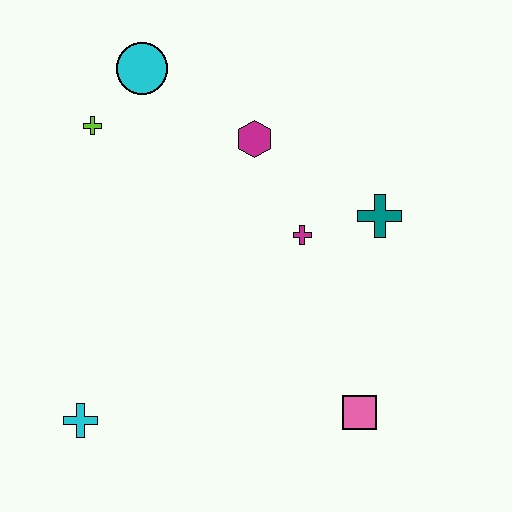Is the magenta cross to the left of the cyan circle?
No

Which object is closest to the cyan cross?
The pink square is closest to the cyan cross.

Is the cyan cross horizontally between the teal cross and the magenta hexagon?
No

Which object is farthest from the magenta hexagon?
The cyan cross is farthest from the magenta hexagon.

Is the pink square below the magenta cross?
Yes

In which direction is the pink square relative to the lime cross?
The pink square is below the lime cross.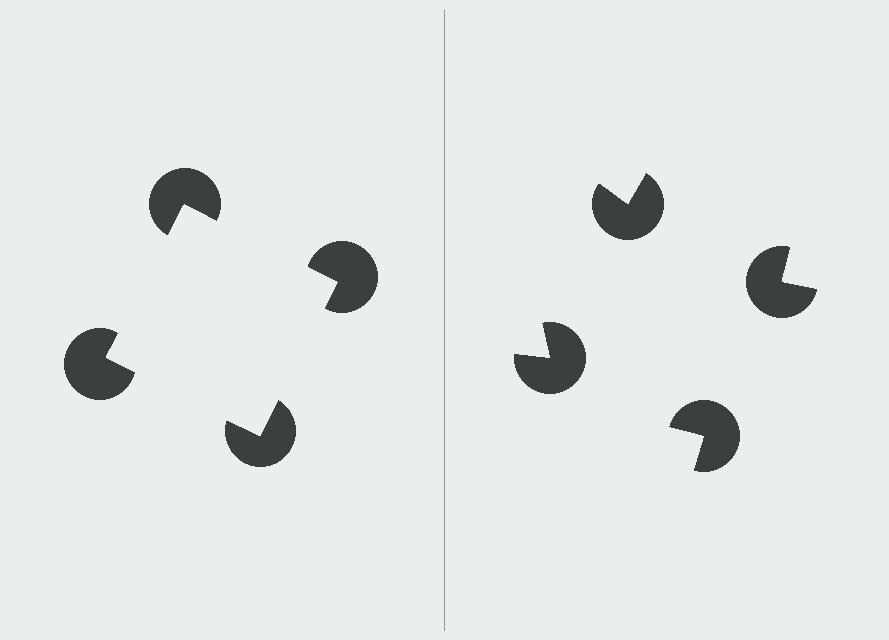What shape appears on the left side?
An illusory square.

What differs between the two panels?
The pac-man discs are positioned identically on both sides; only the wedge orientations differ. On the left they align to a square; on the right they are misaligned.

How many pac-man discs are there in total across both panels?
8 — 4 on each side.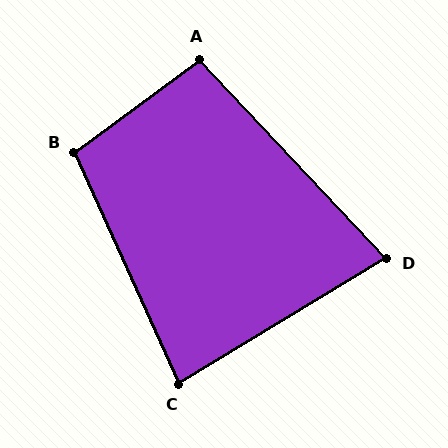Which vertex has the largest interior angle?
B, at approximately 102 degrees.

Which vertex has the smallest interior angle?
D, at approximately 78 degrees.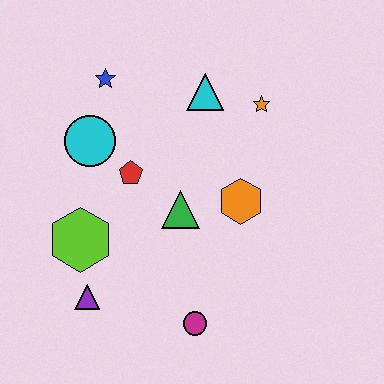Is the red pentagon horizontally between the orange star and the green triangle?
No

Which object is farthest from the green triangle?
The blue star is farthest from the green triangle.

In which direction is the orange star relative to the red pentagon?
The orange star is to the right of the red pentagon.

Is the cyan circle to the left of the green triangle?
Yes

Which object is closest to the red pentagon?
The cyan circle is closest to the red pentagon.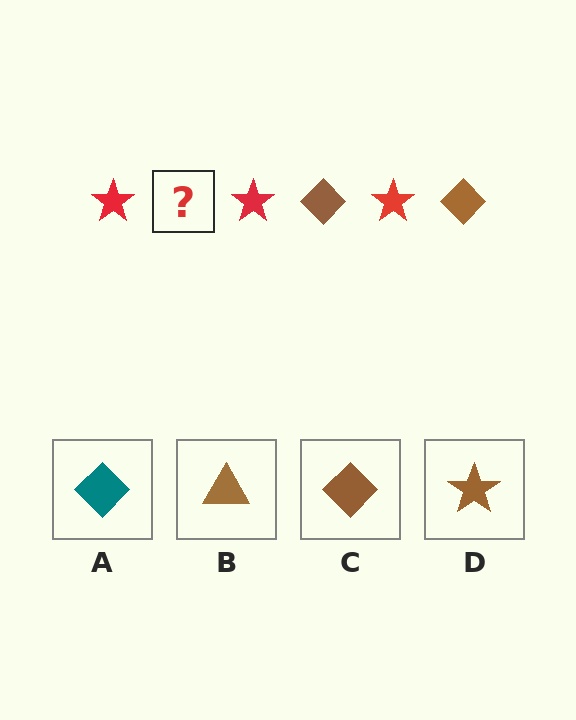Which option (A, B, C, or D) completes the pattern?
C.